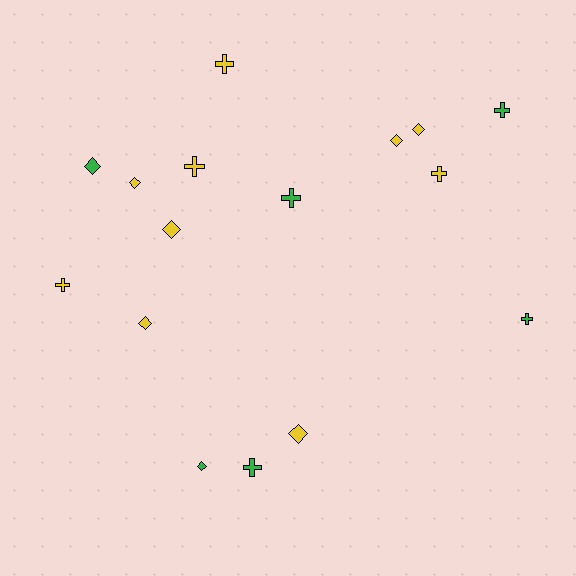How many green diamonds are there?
There are 2 green diamonds.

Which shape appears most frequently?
Cross, with 8 objects.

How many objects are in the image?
There are 16 objects.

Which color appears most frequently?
Yellow, with 10 objects.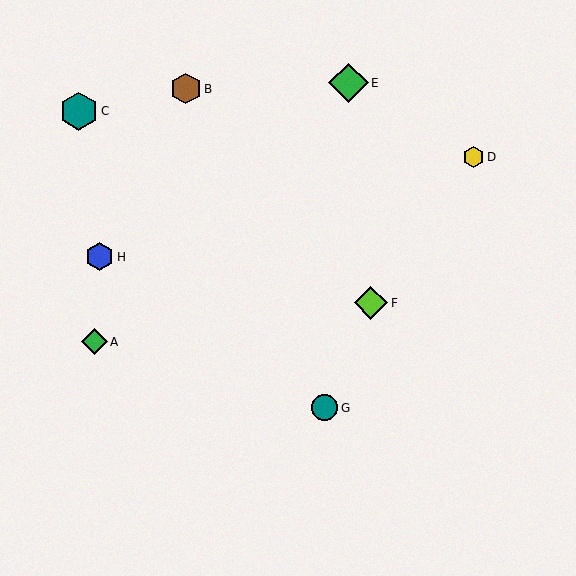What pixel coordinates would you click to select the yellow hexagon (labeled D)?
Click at (473, 157) to select the yellow hexagon D.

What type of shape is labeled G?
Shape G is a teal circle.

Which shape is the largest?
The green diamond (labeled E) is the largest.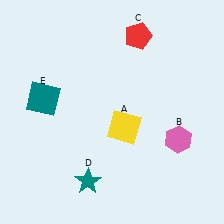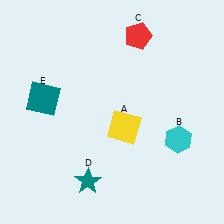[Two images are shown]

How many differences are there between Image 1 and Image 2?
There is 1 difference between the two images.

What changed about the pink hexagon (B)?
In Image 1, B is pink. In Image 2, it changed to cyan.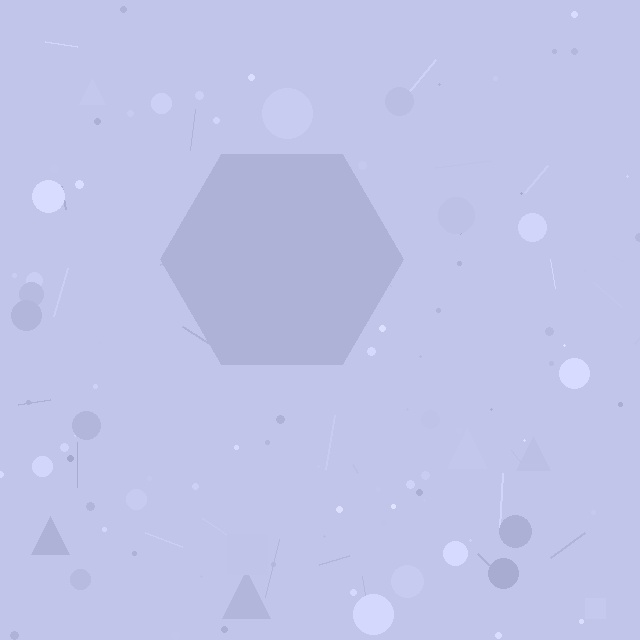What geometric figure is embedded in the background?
A hexagon is embedded in the background.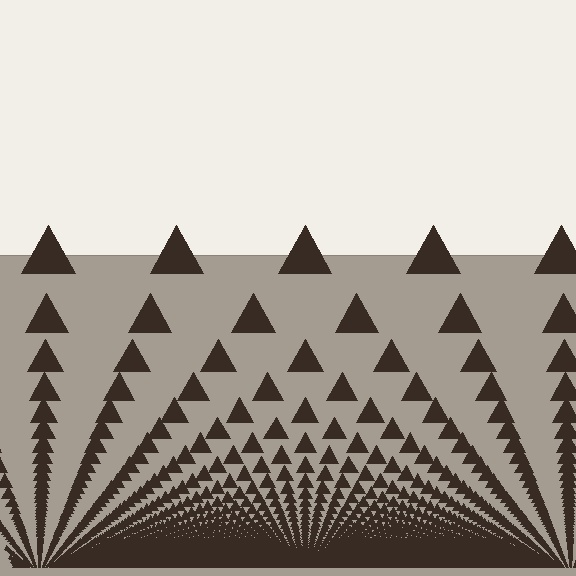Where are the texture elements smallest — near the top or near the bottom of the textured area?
Near the bottom.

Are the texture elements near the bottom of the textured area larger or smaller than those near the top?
Smaller. The gradient is inverted — elements near the bottom are smaller and denser.